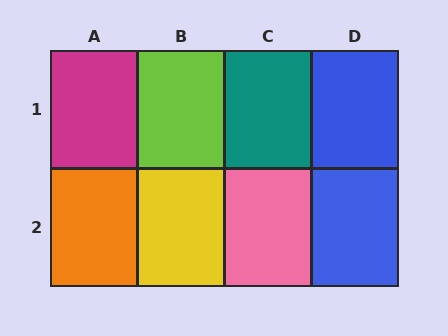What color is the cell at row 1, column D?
Blue.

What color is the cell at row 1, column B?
Lime.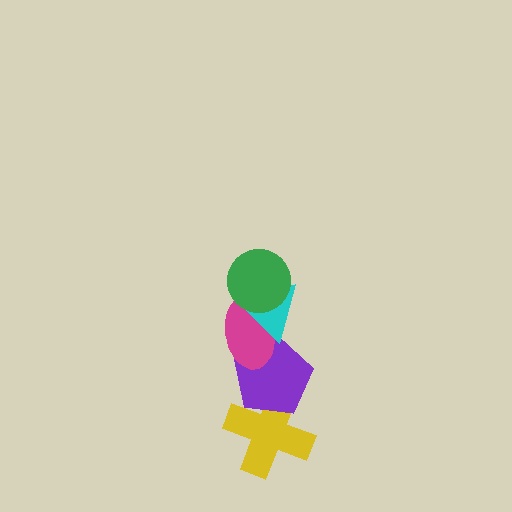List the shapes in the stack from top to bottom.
From top to bottom: the green circle, the cyan triangle, the magenta ellipse, the purple pentagon, the yellow cross.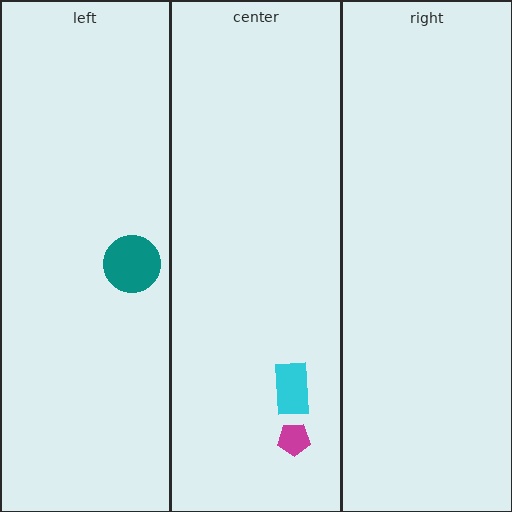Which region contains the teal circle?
The left region.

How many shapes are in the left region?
1.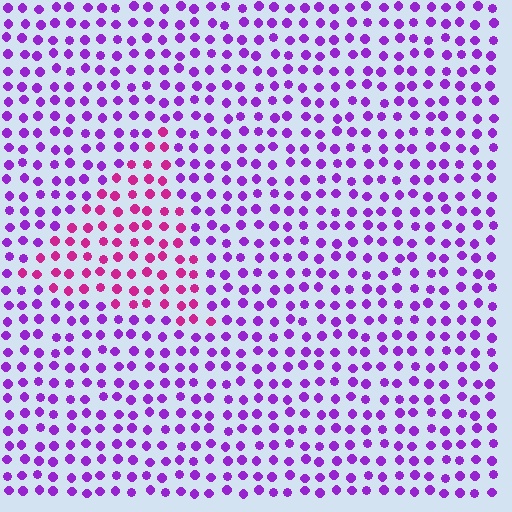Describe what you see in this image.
The image is filled with small purple elements in a uniform arrangement. A triangle-shaped region is visible where the elements are tinted to a slightly different hue, forming a subtle color boundary.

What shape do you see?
I see a triangle.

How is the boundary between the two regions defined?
The boundary is defined purely by a slight shift in hue (about 41 degrees). Spacing, size, and orientation are identical on both sides.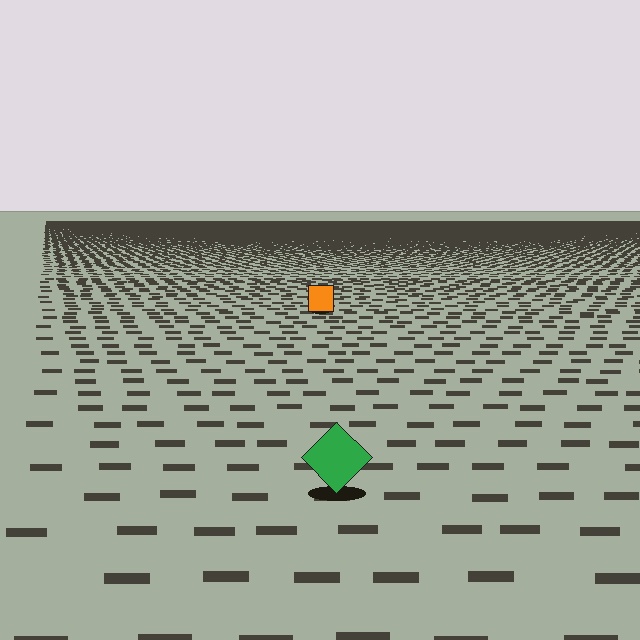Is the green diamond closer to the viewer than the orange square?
Yes. The green diamond is closer — you can tell from the texture gradient: the ground texture is coarser near it.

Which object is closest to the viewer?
The green diamond is closest. The texture marks near it are larger and more spread out.